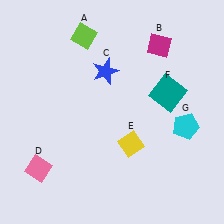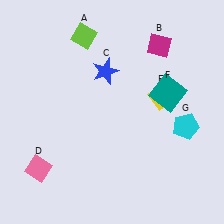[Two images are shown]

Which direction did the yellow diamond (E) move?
The yellow diamond (E) moved up.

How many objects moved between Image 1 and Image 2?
1 object moved between the two images.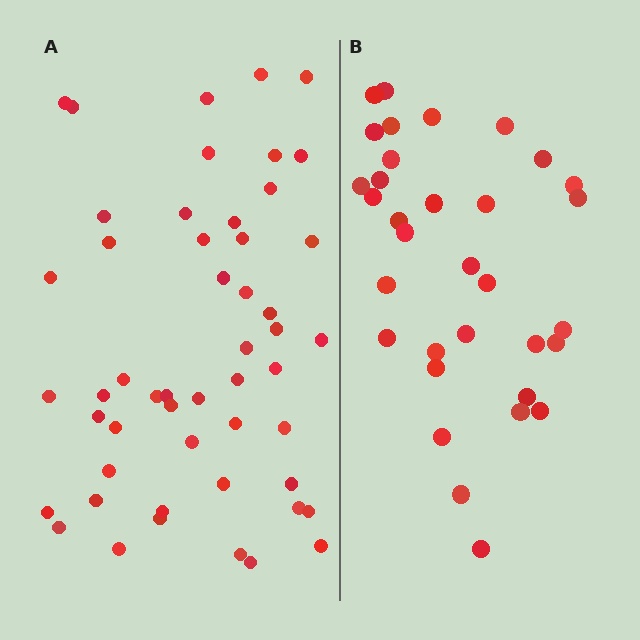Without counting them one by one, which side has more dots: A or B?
Region A (the left region) has more dots.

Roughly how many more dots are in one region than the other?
Region A has approximately 20 more dots than region B.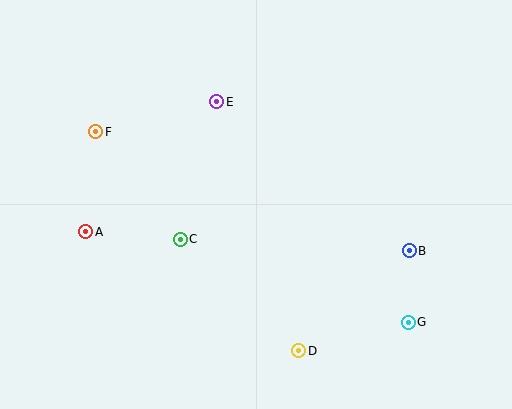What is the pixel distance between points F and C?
The distance between F and C is 137 pixels.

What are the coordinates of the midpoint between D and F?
The midpoint between D and F is at (197, 241).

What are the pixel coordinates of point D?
Point D is at (299, 351).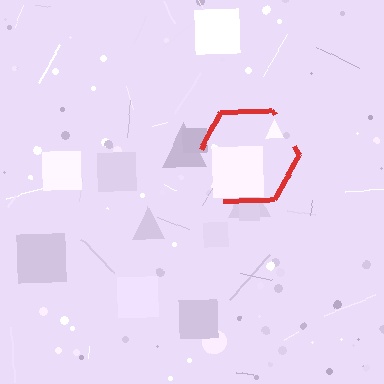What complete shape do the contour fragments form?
The contour fragments form a hexagon.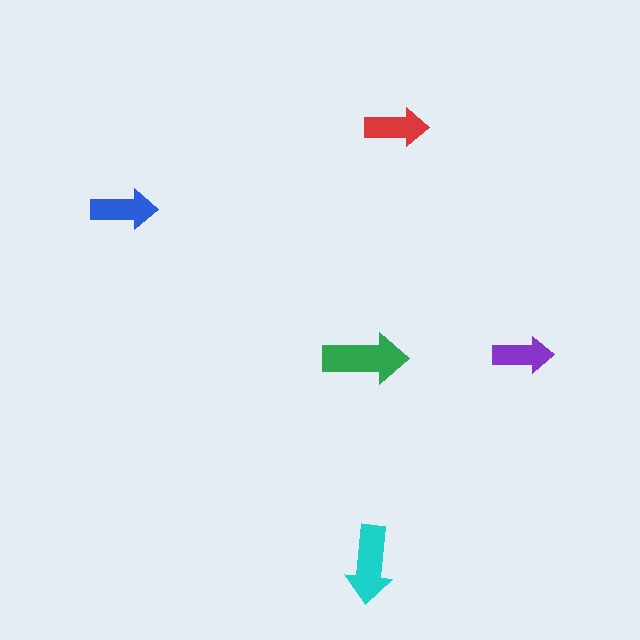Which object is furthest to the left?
The blue arrow is leftmost.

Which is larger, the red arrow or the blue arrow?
The blue one.